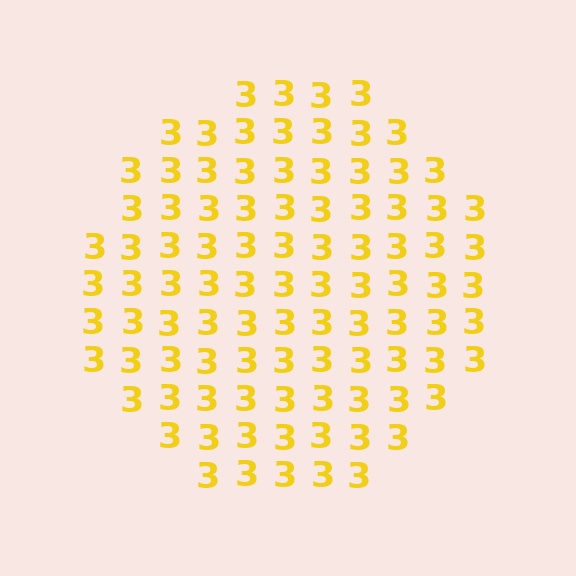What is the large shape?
The large shape is a circle.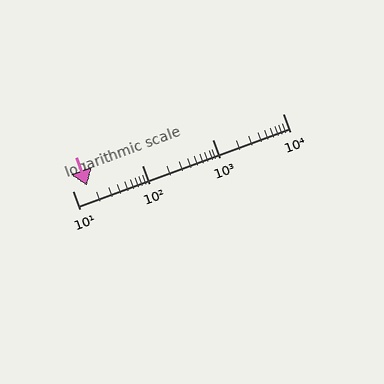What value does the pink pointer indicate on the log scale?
The pointer indicates approximately 16.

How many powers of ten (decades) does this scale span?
The scale spans 3 decades, from 10 to 10000.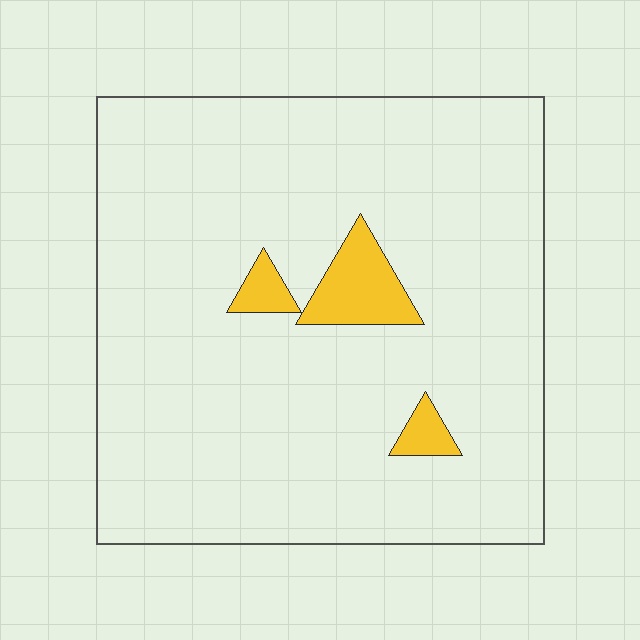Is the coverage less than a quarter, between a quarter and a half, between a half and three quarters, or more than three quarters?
Less than a quarter.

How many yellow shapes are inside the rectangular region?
3.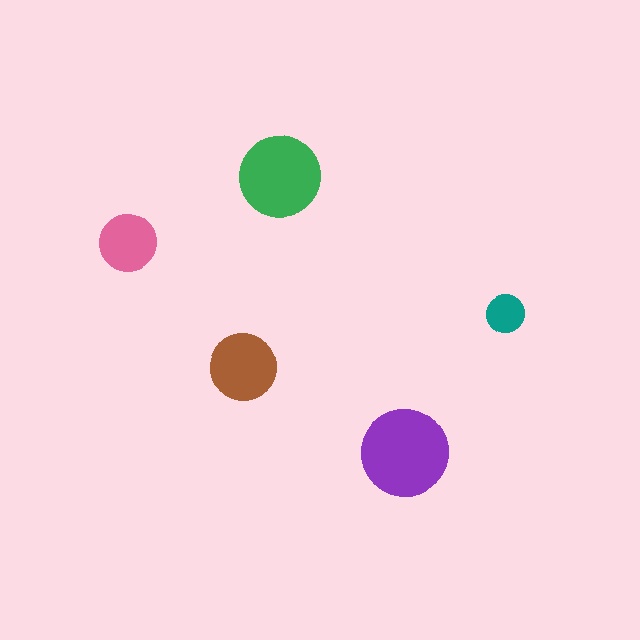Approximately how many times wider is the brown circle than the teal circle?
About 1.5 times wider.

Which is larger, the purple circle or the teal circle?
The purple one.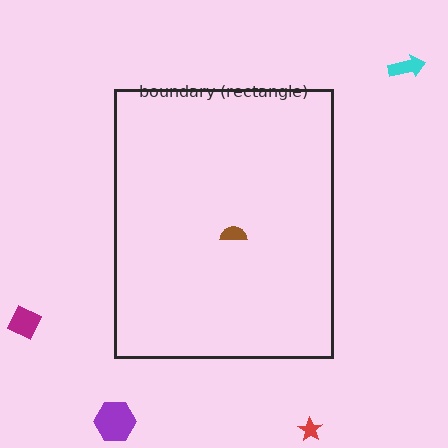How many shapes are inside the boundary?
1 inside, 4 outside.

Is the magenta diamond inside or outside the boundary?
Outside.